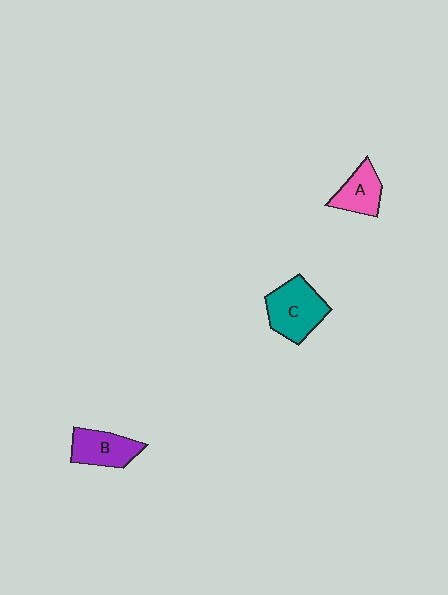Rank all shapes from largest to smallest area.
From largest to smallest: C (teal), B (purple), A (pink).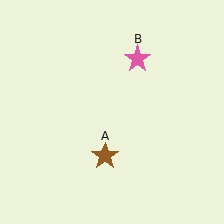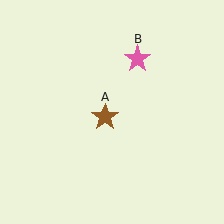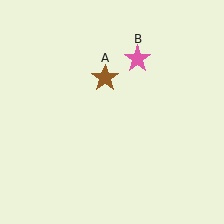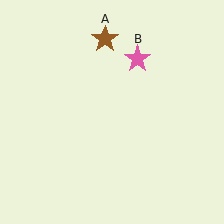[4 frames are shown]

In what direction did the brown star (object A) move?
The brown star (object A) moved up.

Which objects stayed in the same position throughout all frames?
Pink star (object B) remained stationary.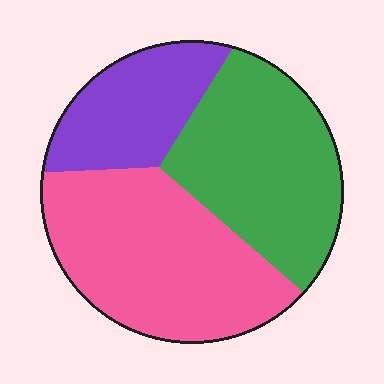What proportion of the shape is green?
Green takes up about three eighths (3/8) of the shape.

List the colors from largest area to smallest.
From largest to smallest: pink, green, purple.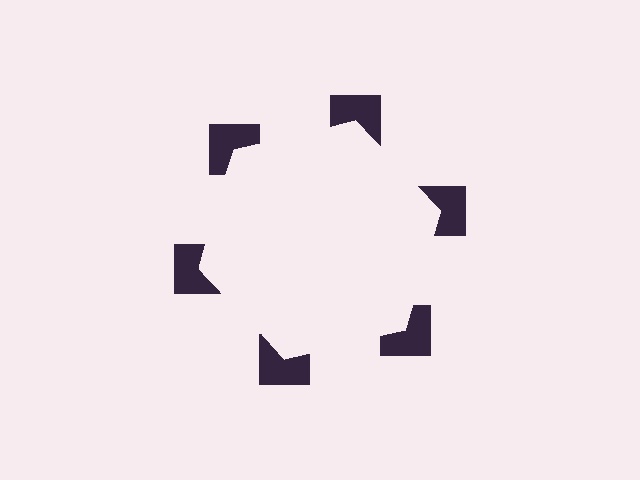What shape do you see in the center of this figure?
An illusory hexagon — its edges are inferred from the aligned wedge cuts in the notched squares, not physically drawn.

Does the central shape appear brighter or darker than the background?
It typically appears slightly brighter than the background, even though no actual brightness change is drawn.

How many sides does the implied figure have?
6 sides.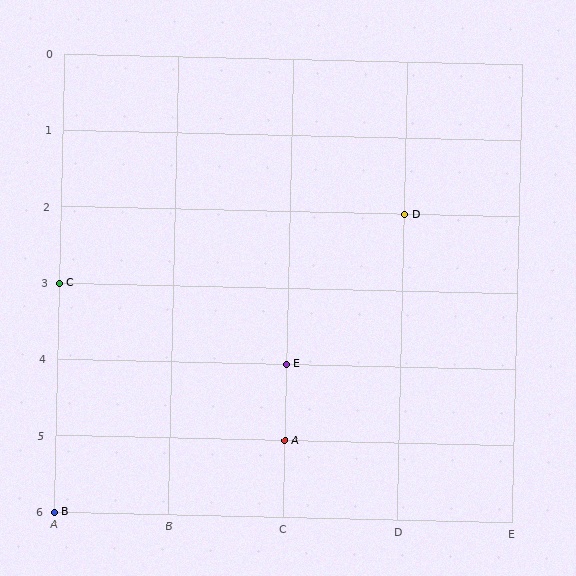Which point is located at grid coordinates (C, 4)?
Point E is at (C, 4).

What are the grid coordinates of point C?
Point C is at grid coordinates (A, 3).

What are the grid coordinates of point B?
Point B is at grid coordinates (A, 6).